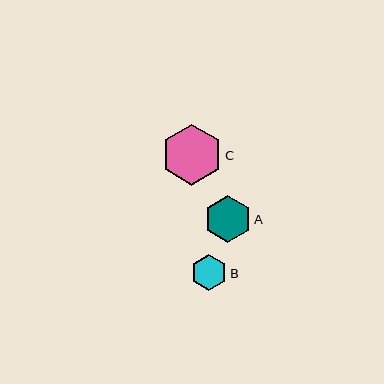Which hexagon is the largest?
Hexagon C is the largest with a size of approximately 61 pixels.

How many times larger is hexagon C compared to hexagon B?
Hexagon C is approximately 1.7 times the size of hexagon B.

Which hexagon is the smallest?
Hexagon B is the smallest with a size of approximately 36 pixels.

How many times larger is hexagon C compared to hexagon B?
Hexagon C is approximately 1.7 times the size of hexagon B.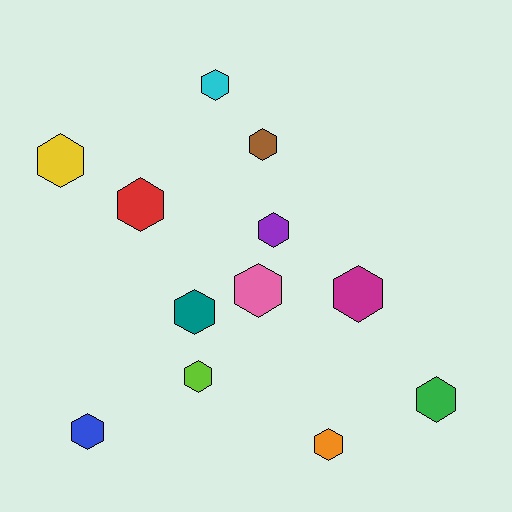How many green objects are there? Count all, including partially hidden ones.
There is 1 green object.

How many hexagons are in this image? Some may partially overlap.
There are 12 hexagons.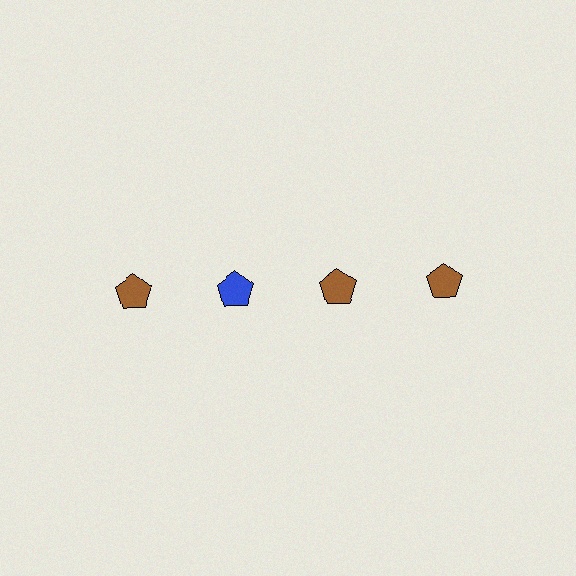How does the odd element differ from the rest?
It has a different color: blue instead of brown.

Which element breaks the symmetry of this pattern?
The blue pentagon in the top row, second from left column breaks the symmetry. All other shapes are brown pentagons.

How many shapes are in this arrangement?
There are 4 shapes arranged in a grid pattern.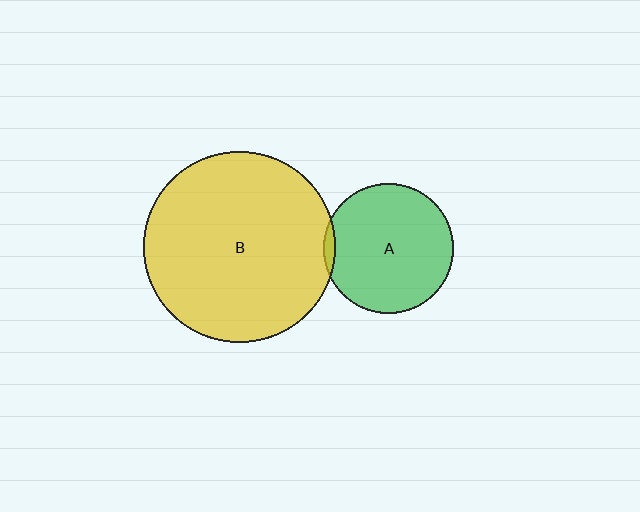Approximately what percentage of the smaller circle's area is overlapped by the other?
Approximately 5%.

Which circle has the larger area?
Circle B (yellow).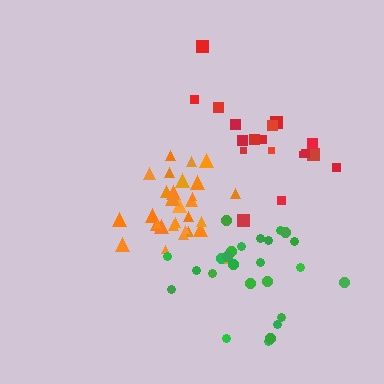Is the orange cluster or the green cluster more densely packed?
Orange.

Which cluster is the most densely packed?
Orange.